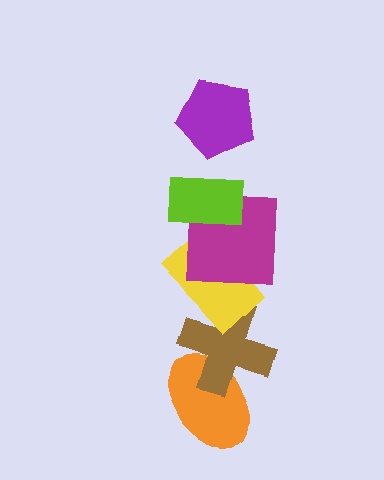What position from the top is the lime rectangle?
The lime rectangle is 2nd from the top.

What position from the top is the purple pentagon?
The purple pentagon is 1st from the top.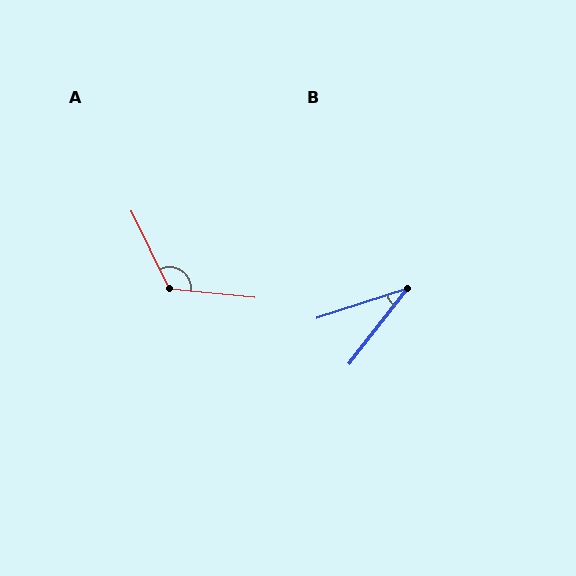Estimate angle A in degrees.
Approximately 121 degrees.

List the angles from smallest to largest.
B (34°), A (121°).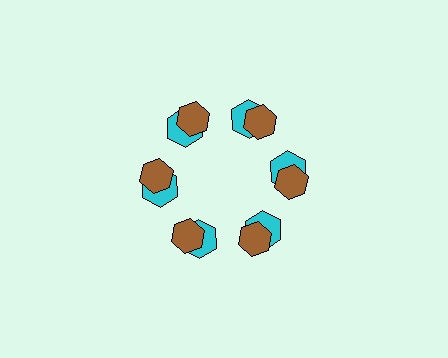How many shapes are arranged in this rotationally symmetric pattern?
There are 12 shapes, arranged in 6 groups of 2.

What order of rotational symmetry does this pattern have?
This pattern has 6-fold rotational symmetry.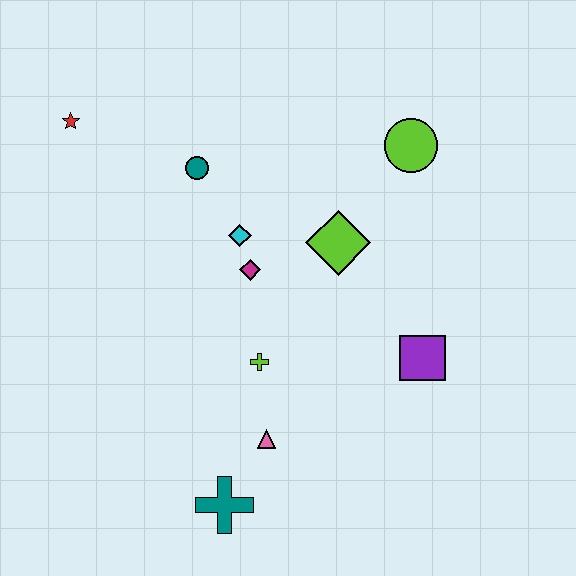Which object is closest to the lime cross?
The pink triangle is closest to the lime cross.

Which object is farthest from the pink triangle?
The red star is farthest from the pink triangle.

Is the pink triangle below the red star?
Yes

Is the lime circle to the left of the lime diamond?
No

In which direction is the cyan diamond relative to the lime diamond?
The cyan diamond is to the left of the lime diamond.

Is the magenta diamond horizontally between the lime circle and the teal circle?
Yes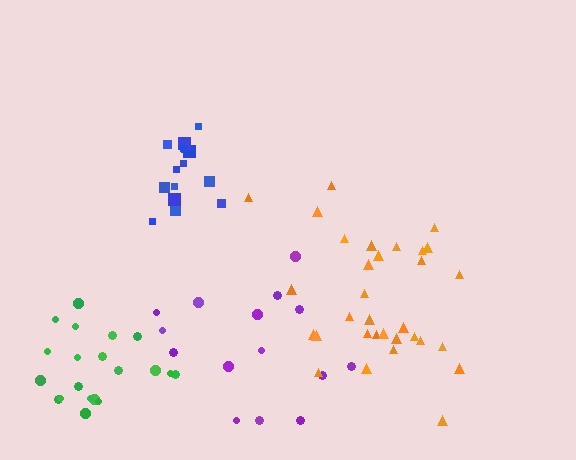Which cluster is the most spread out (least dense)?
Purple.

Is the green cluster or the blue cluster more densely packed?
Blue.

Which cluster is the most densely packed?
Blue.